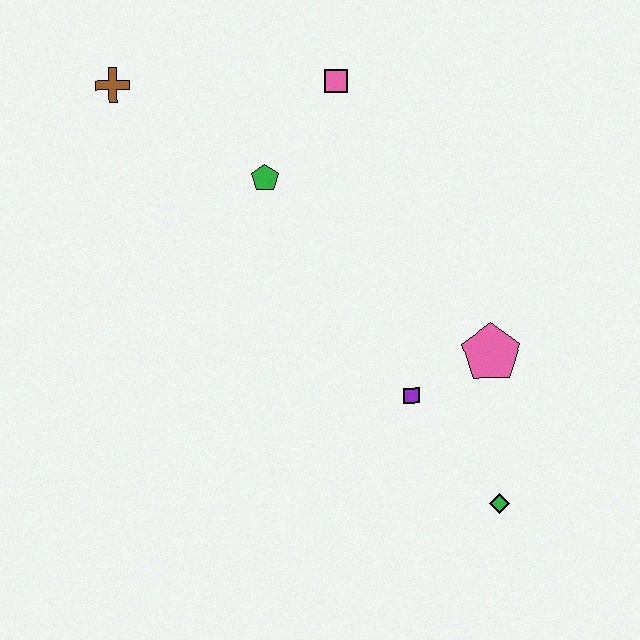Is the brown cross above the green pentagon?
Yes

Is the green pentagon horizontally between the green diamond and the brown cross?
Yes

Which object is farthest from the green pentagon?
The green diamond is farthest from the green pentagon.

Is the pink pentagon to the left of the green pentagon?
No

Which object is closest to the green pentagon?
The pink square is closest to the green pentagon.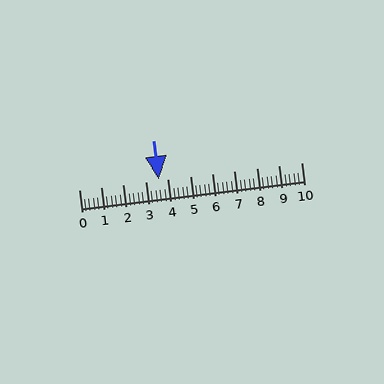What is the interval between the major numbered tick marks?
The major tick marks are spaced 1 units apart.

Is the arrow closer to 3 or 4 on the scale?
The arrow is closer to 4.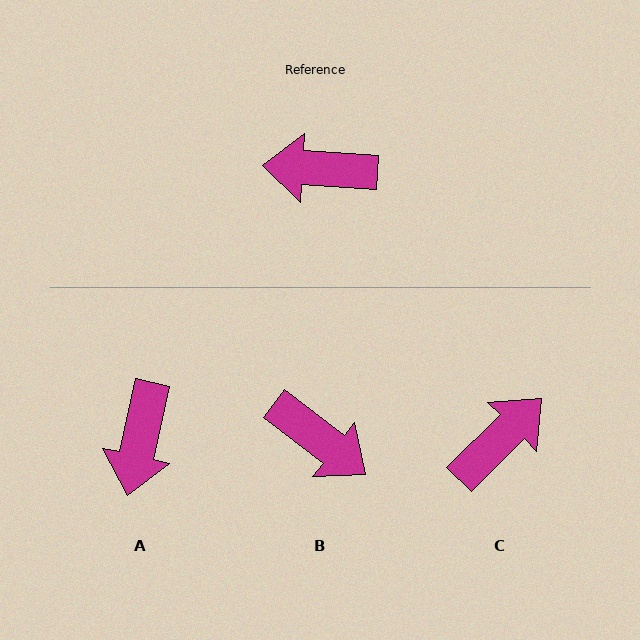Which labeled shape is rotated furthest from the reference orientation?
B, about 146 degrees away.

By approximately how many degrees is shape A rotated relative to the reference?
Approximately 81 degrees counter-clockwise.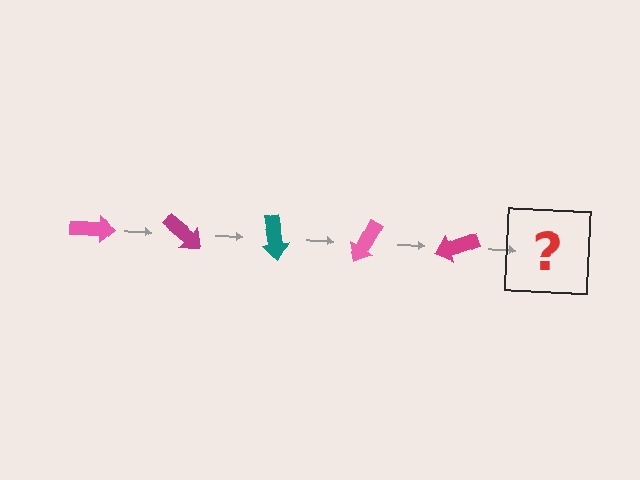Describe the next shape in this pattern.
It should be a teal arrow, rotated 200 degrees from the start.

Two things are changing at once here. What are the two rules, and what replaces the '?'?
The two rules are that it rotates 40 degrees each step and the color cycles through pink, magenta, and teal. The '?' should be a teal arrow, rotated 200 degrees from the start.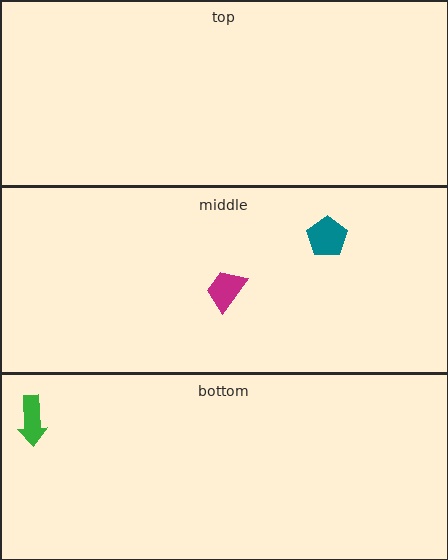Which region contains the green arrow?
The bottom region.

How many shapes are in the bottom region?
1.